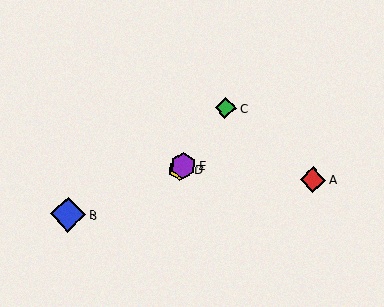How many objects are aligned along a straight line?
3 objects (C, D, E) are aligned along a straight line.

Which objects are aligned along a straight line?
Objects C, D, E are aligned along a straight line.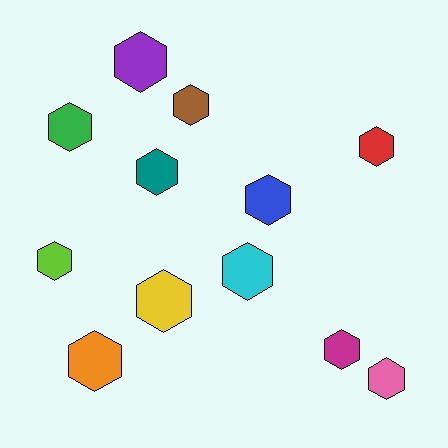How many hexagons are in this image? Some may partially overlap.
There are 12 hexagons.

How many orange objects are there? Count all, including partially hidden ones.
There is 1 orange object.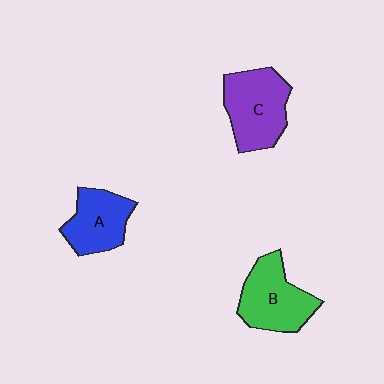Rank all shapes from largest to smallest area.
From largest to smallest: C (purple), B (green), A (blue).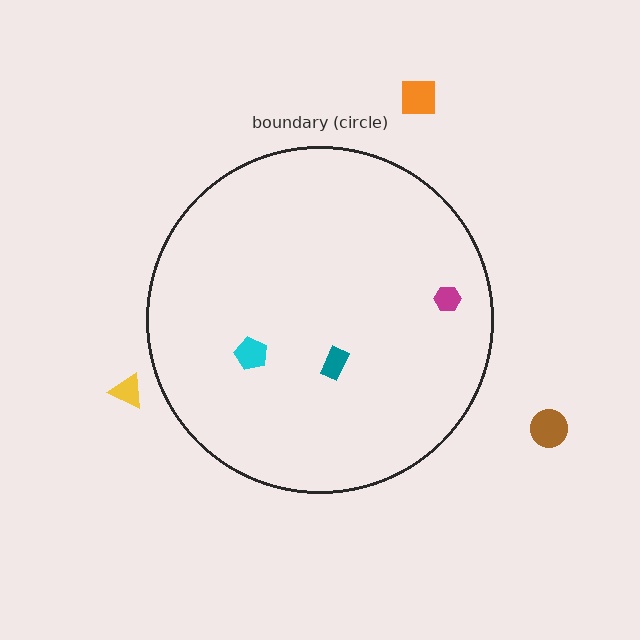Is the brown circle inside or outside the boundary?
Outside.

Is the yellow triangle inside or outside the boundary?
Outside.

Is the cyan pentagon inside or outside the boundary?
Inside.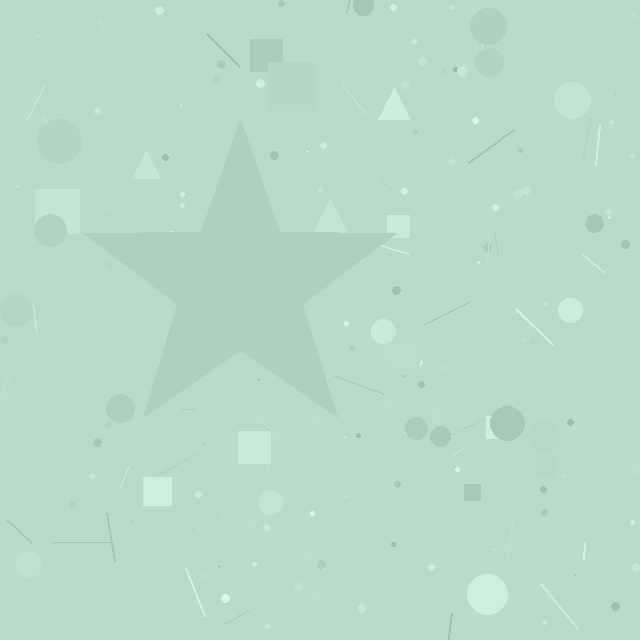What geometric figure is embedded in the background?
A star is embedded in the background.